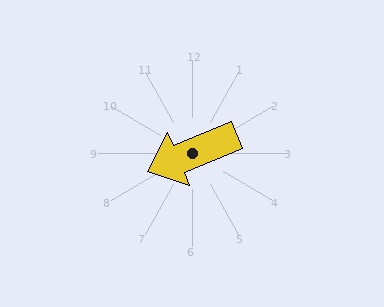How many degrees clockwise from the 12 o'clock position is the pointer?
Approximately 248 degrees.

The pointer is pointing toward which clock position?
Roughly 8 o'clock.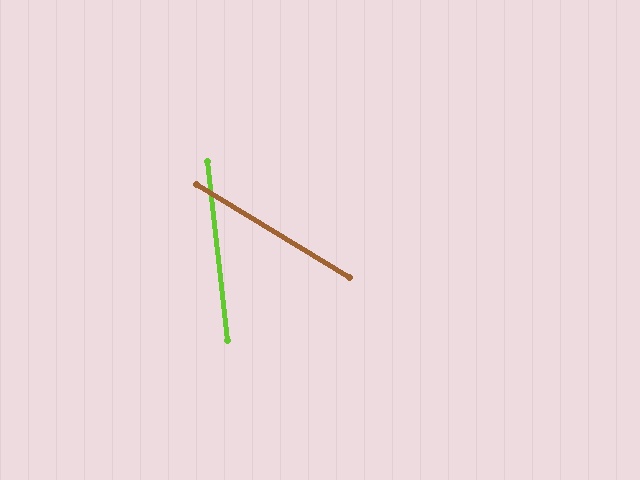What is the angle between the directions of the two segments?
Approximately 52 degrees.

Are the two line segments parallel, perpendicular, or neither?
Neither parallel nor perpendicular — they differ by about 52°.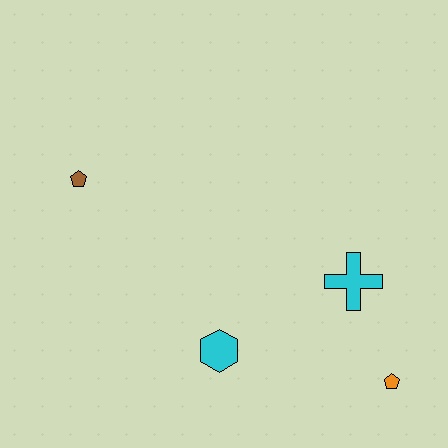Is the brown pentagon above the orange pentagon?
Yes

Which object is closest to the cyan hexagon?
The cyan cross is closest to the cyan hexagon.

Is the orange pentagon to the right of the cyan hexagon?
Yes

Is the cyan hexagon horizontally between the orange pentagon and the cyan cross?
No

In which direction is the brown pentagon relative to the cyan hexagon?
The brown pentagon is above the cyan hexagon.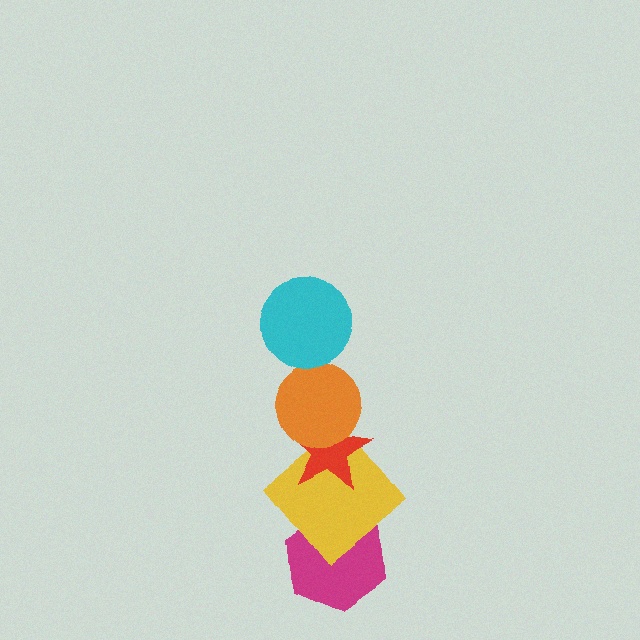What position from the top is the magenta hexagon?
The magenta hexagon is 5th from the top.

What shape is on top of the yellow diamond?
The red star is on top of the yellow diamond.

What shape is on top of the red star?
The orange circle is on top of the red star.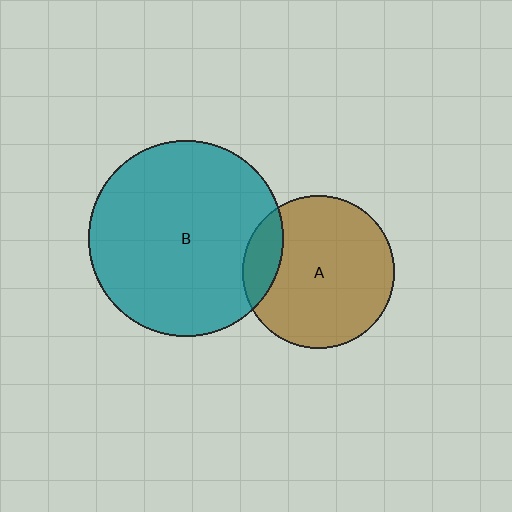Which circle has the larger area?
Circle B (teal).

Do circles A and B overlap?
Yes.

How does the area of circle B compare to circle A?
Approximately 1.6 times.